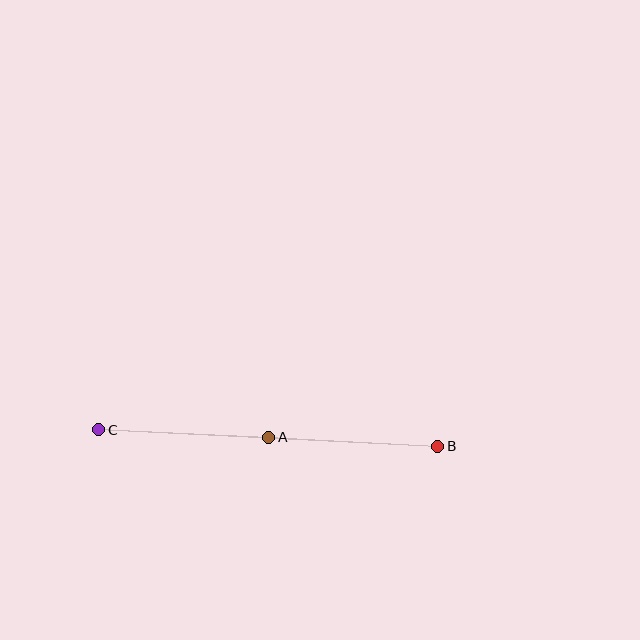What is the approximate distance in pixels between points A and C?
The distance between A and C is approximately 170 pixels.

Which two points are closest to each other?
Points A and B are closest to each other.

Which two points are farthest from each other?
Points B and C are farthest from each other.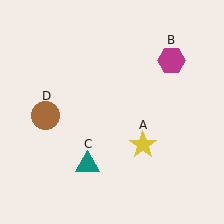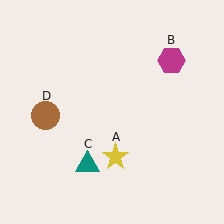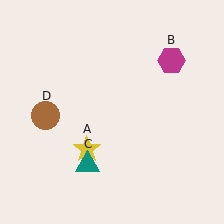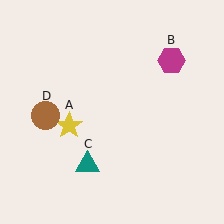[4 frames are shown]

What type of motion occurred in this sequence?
The yellow star (object A) rotated clockwise around the center of the scene.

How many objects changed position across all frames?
1 object changed position: yellow star (object A).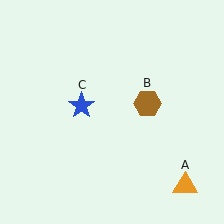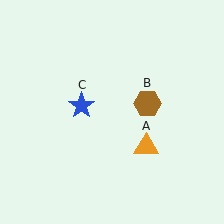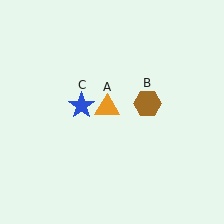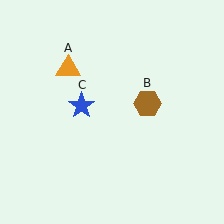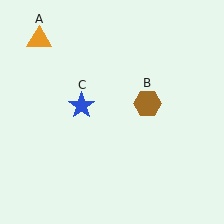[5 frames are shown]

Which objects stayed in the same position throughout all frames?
Brown hexagon (object B) and blue star (object C) remained stationary.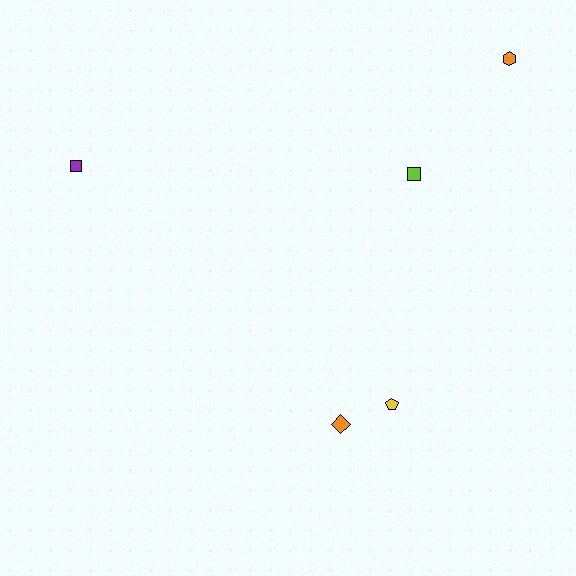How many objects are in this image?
There are 5 objects.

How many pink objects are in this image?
There are no pink objects.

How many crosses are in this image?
There are no crosses.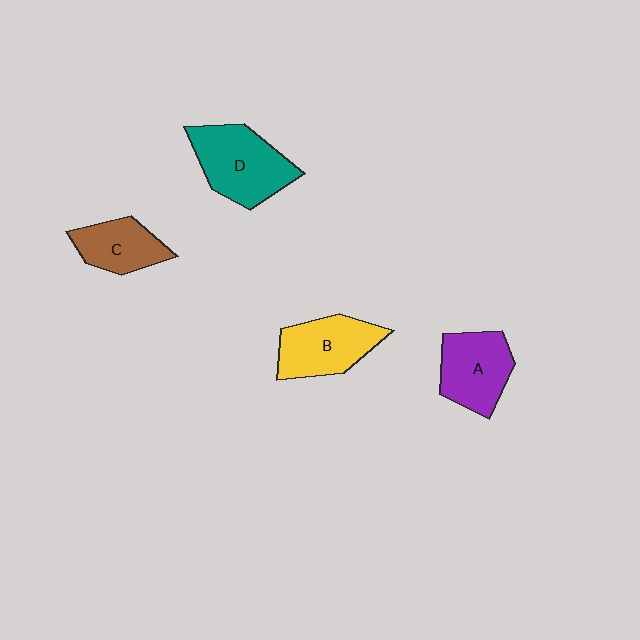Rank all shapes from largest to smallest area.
From largest to smallest: D (teal), B (yellow), A (purple), C (brown).